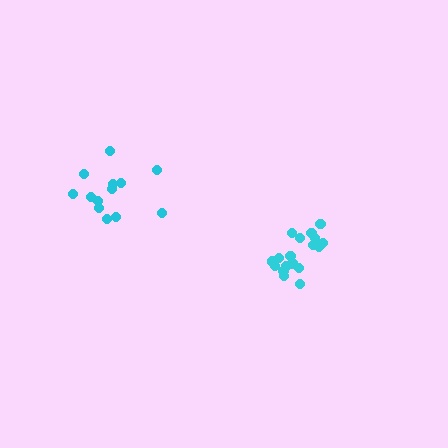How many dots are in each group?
Group 1: 18 dots, Group 2: 13 dots (31 total).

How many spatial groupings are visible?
There are 2 spatial groupings.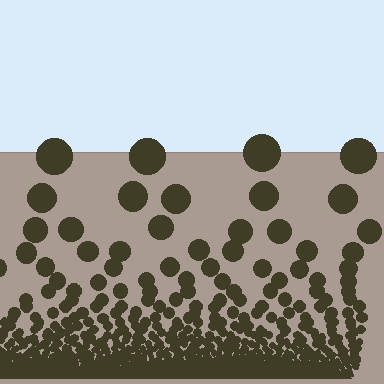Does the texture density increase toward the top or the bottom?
Density increases toward the bottom.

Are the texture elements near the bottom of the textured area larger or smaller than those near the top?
Smaller. The gradient is inverted — elements near the bottom are smaller and denser.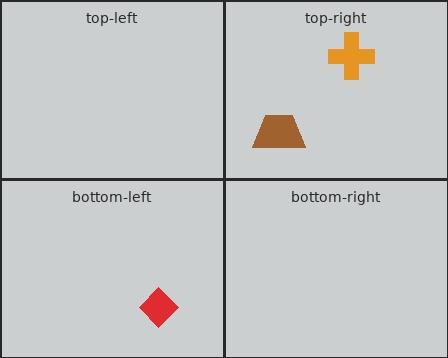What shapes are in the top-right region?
The brown trapezoid, the orange cross.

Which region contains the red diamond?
The bottom-left region.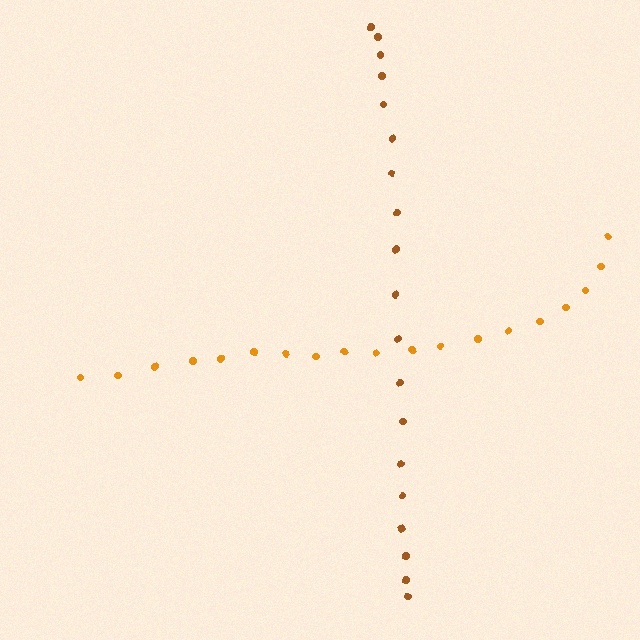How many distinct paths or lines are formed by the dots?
There are 2 distinct paths.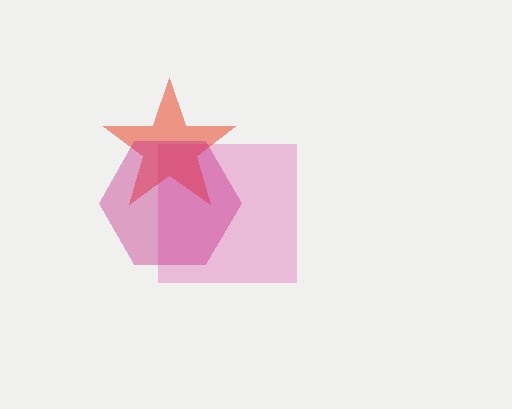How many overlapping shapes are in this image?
There are 3 overlapping shapes in the image.